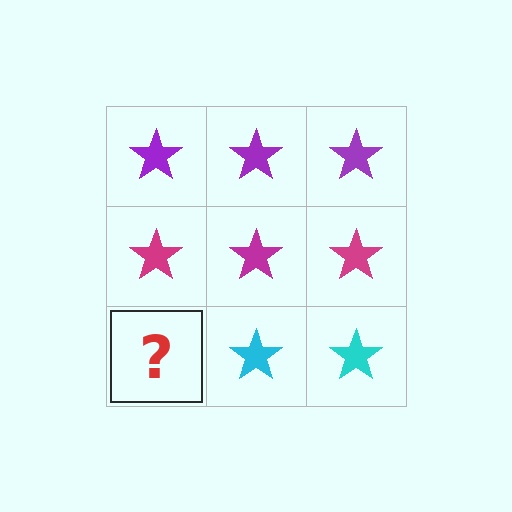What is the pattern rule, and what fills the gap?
The rule is that each row has a consistent color. The gap should be filled with a cyan star.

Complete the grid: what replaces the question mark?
The question mark should be replaced with a cyan star.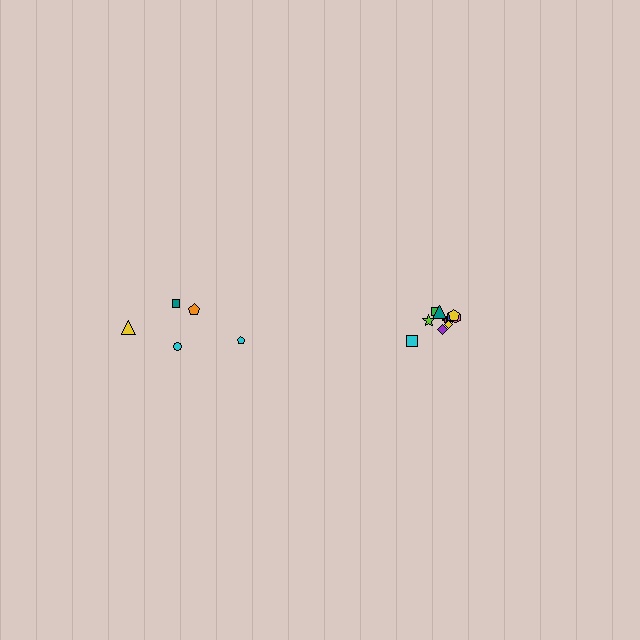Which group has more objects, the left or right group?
The right group.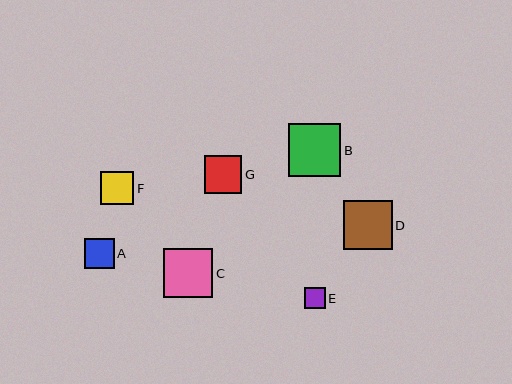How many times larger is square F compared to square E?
Square F is approximately 1.6 times the size of square E.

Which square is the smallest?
Square E is the smallest with a size of approximately 21 pixels.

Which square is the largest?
Square B is the largest with a size of approximately 52 pixels.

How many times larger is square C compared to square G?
Square C is approximately 1.3 times the size of square G.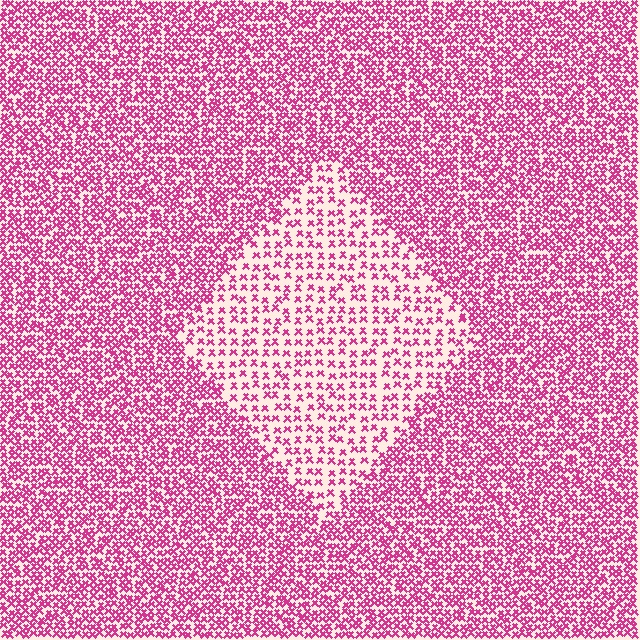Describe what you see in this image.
The image contains small magenta elements arranged at two different densities. A diamond-shaped region is visible where the elements are less densely packed than the surrounding area.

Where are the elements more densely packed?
The elements are more densely packed outside the diamond boundary.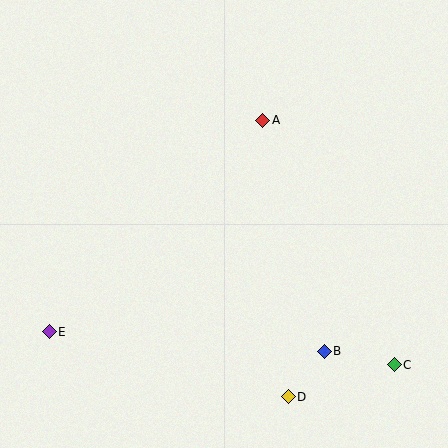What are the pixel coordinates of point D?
Point D is at (288, 397).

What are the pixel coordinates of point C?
Point C is at (394, 365).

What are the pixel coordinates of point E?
Point E is at (49, 332).